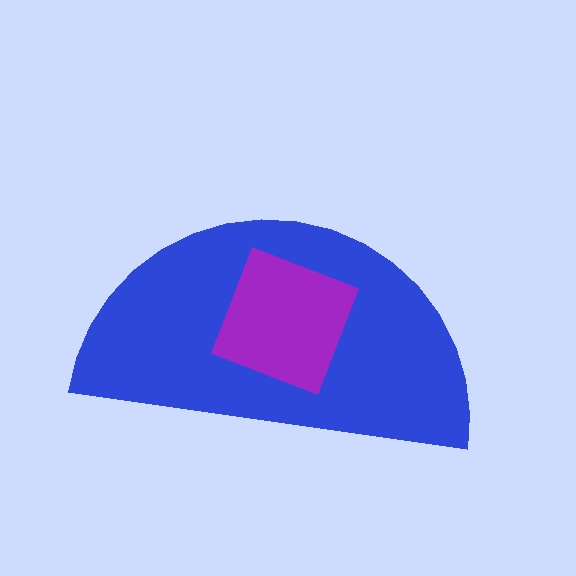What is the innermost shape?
The purple square.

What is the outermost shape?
The blue semicircle.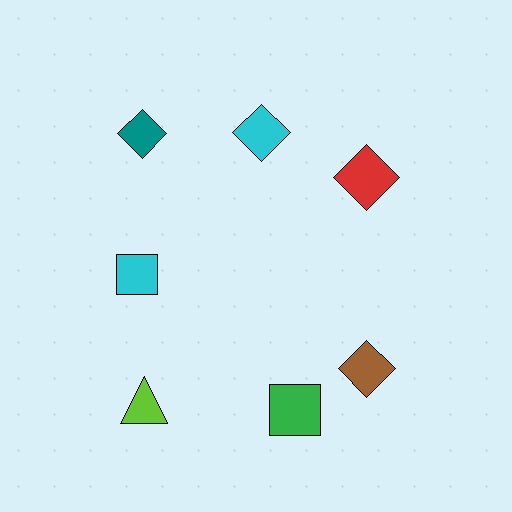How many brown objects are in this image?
There is 1 brown object.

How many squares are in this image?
There are 2 squares.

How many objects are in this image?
There are 7 objects.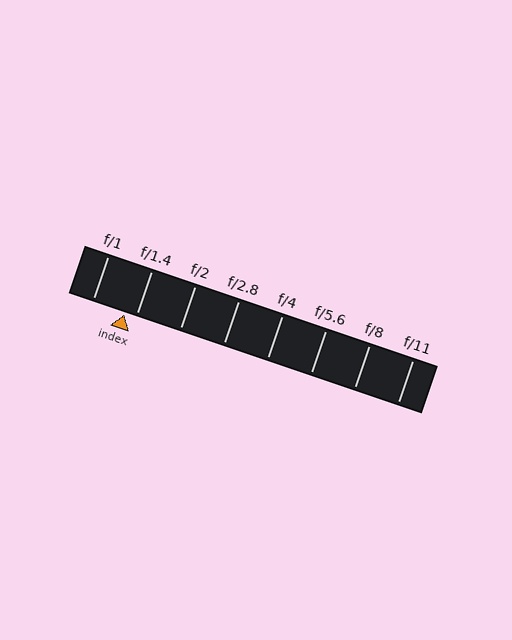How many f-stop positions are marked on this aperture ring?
There are 8 f-stop positions marked.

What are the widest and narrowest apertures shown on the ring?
The widest aperture shown is f/1 and the narrowest is f/11.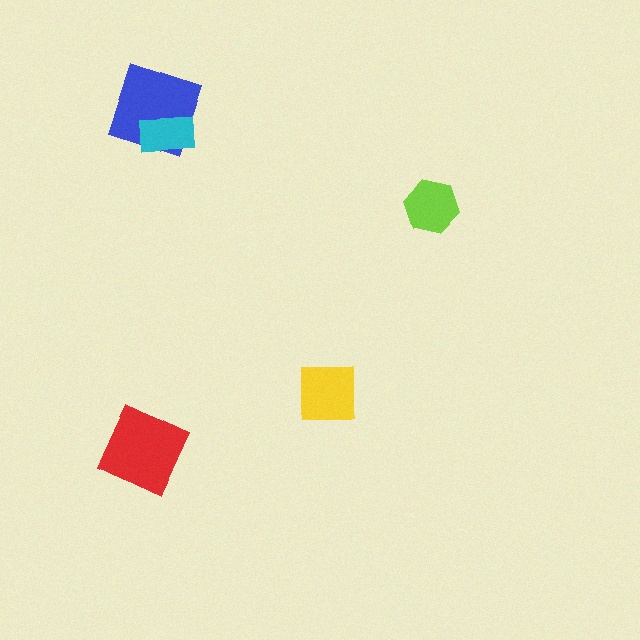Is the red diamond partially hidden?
No, no other shape covers it.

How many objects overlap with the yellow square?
0 objects overlap with the yellow square.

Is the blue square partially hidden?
Yes, it is partially covered by another shape.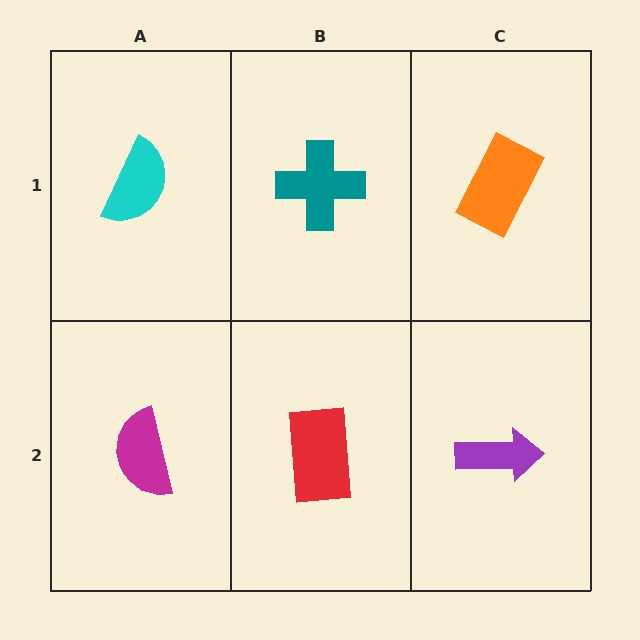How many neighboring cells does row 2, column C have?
2.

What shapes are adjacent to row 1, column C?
A purple arrow (row 2, column C), a teal cross (row 1, column B).